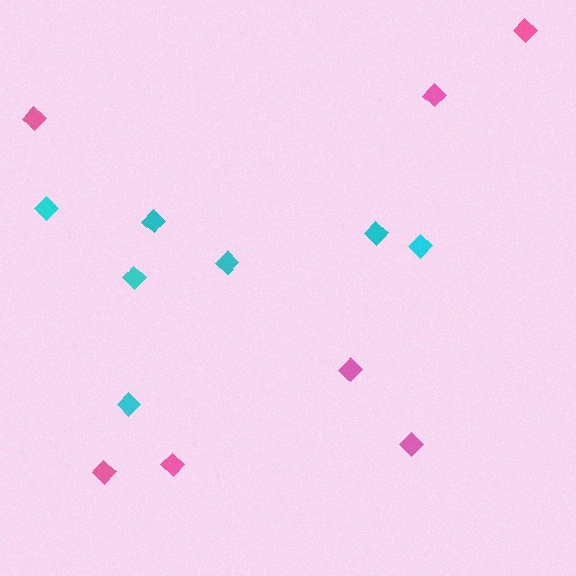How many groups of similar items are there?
There are 2 groups: one group of pink diamonds (7) and one group of cyan diamonds (7).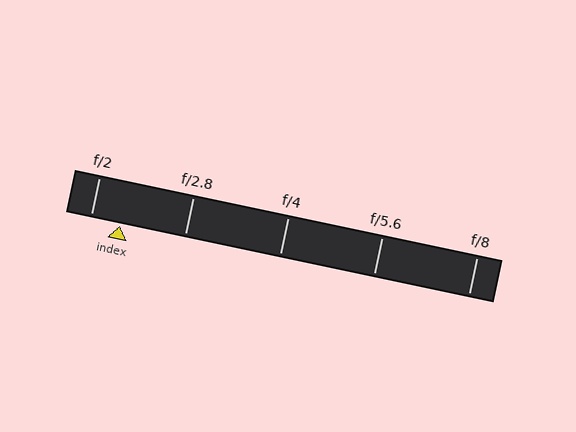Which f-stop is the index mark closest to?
The index mark is closest to f/2.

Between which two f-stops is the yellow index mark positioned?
The index mark is between f/2 and f/2.8.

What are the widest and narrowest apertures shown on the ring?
The widest aperture shown is f/2 and the narrowest is f/8.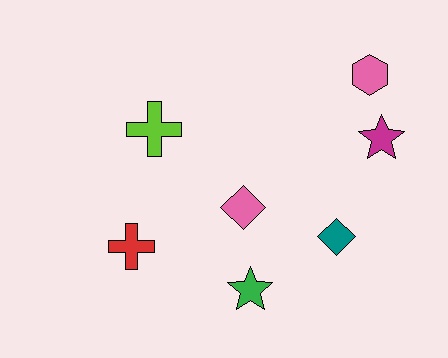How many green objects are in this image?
There is 1 green object.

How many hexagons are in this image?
There is 1 hexagon.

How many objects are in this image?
There are 7 objects.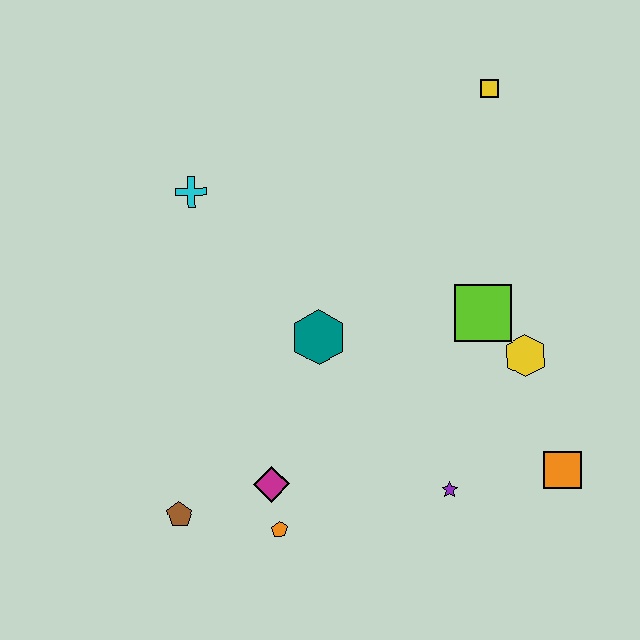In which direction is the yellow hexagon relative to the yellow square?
The yellow hexagon is below the yellow square.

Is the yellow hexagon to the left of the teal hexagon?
No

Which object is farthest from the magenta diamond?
The yellow square is farthest from the magenta diamond.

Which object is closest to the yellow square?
The lime square is closest to the yellow square.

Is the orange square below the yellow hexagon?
Yes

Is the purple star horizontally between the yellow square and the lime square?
No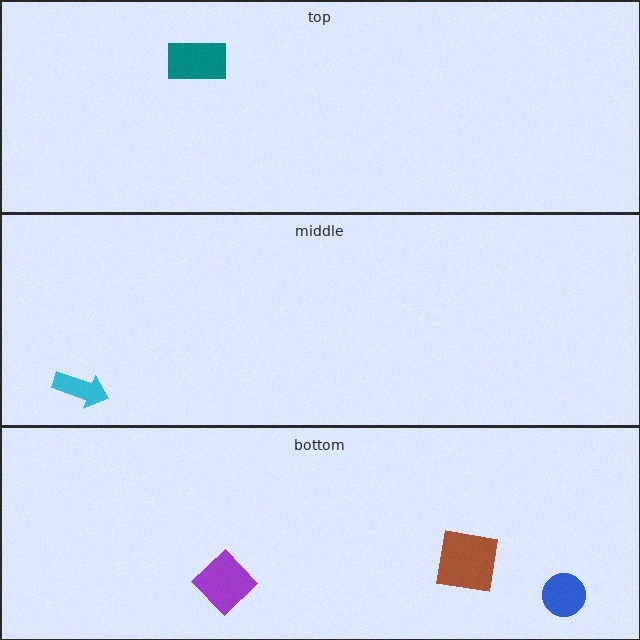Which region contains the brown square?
The bottom region.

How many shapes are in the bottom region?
3.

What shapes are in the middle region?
The cyan arrow.